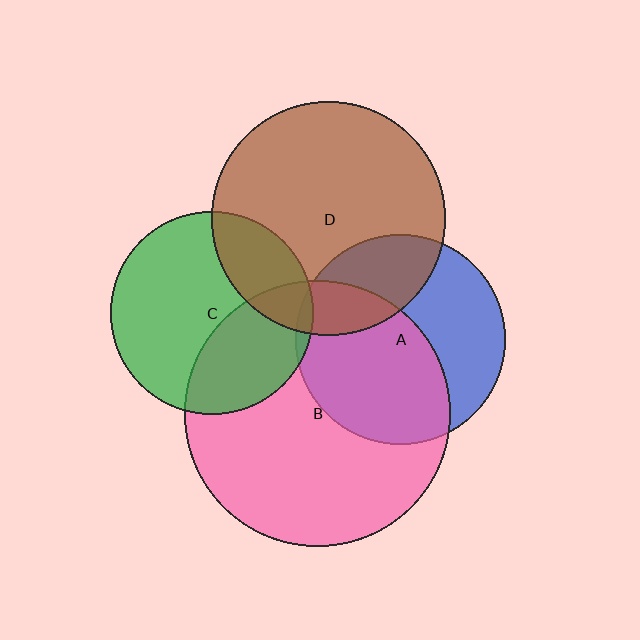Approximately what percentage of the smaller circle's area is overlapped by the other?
Approximately 30%.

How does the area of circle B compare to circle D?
Approximately 1.3 times.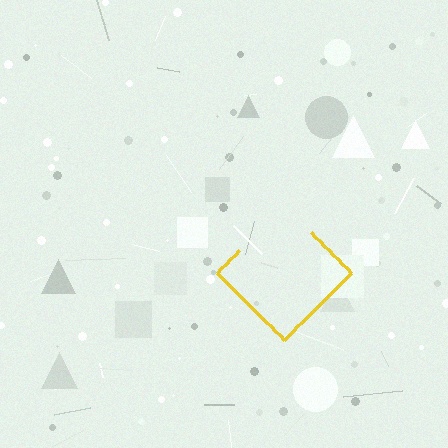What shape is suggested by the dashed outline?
The dashed outline suggests a diamond.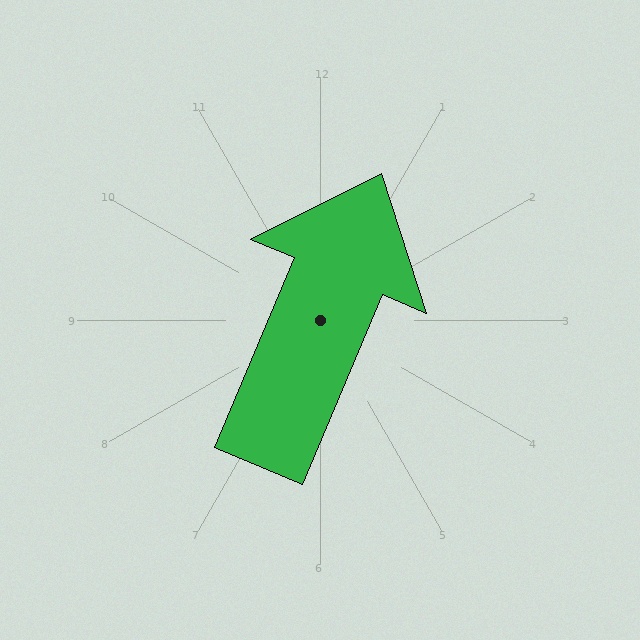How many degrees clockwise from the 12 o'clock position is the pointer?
Approximately 23 degrees.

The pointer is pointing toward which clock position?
Roughly 1 o'clock.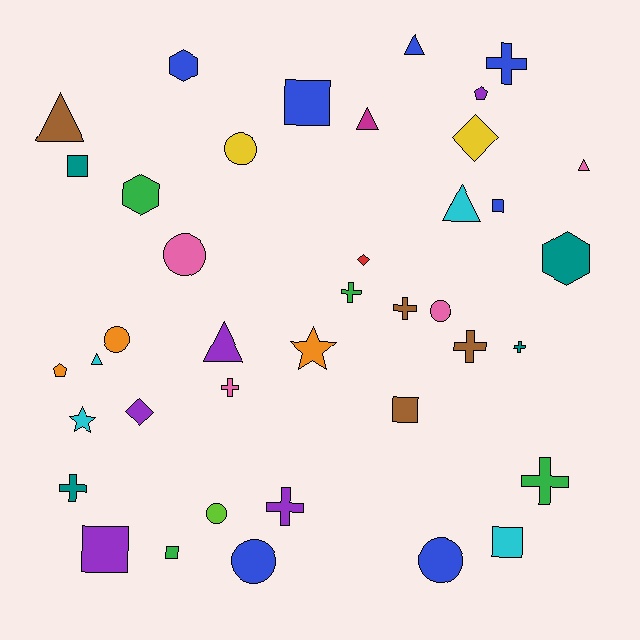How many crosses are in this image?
There are 9 crosses.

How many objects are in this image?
There are 40 objects.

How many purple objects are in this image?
There are 5 purple objects.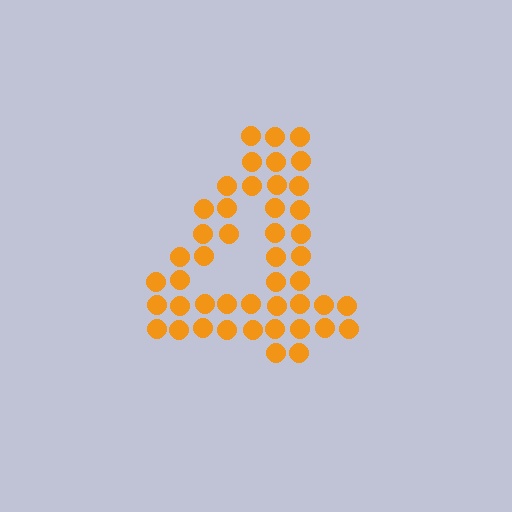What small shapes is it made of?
It is made of small circles.